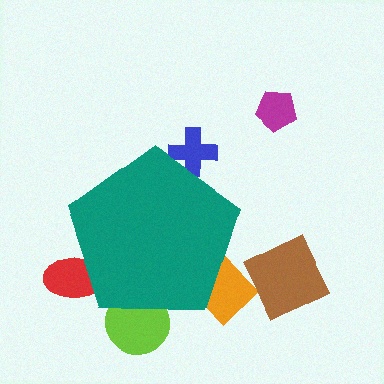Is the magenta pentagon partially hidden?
No, the magenta pentagon is fully visible.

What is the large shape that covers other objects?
A teal pentagon.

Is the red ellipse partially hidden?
Yes, the red ellipse is partially hidden behind the teal pentagon.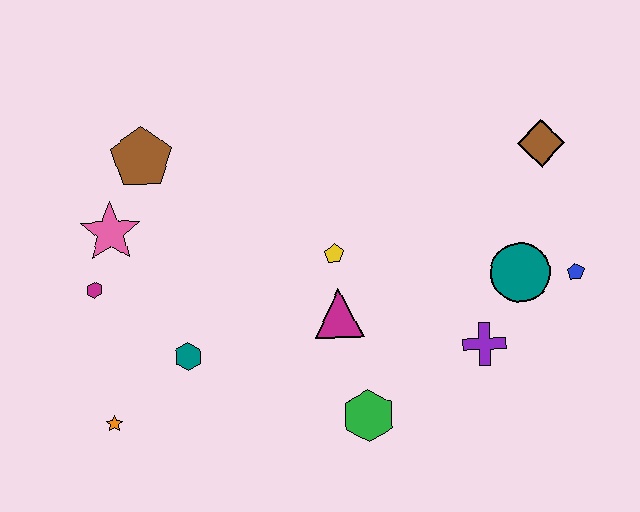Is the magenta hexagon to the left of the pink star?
Yes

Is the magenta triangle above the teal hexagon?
Yes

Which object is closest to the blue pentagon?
The teal circle is closest to the blue pentagon.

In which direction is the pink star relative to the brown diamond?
The pink star is to the left of the brown diamond.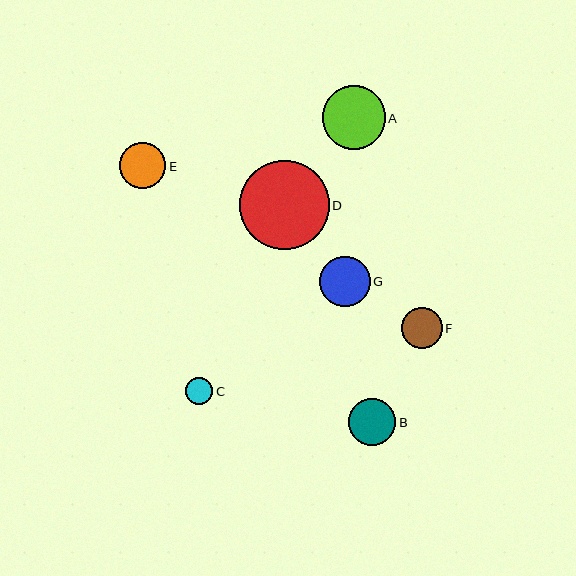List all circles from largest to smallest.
From largest to smallest: D, A, G, B, E, F, C.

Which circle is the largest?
Circle D is the largest with a size of approximately 89 pixels.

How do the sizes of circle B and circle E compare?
Circle B and circle E are approximately the same size.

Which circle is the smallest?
Circle C is the smallest with a size of approximately 27 pixels.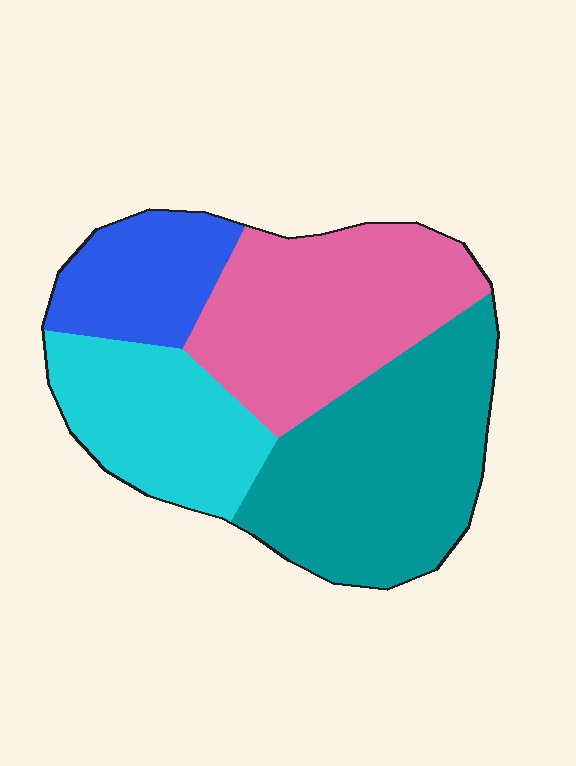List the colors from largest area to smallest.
From largest to smallest: teal, pink, cyan, blue.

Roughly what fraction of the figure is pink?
Pink covers about 30% of the figure.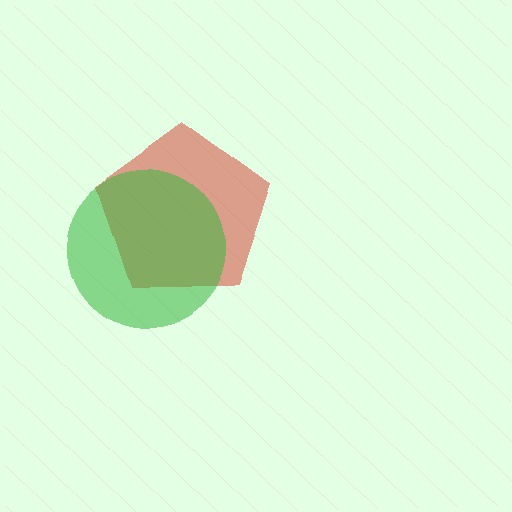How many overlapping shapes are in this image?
There are 2 overlapping shapes in the image.